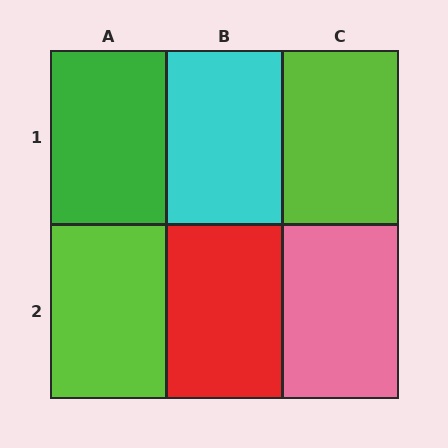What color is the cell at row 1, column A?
Green.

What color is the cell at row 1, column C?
Lime.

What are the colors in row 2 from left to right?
Lime, red, pink.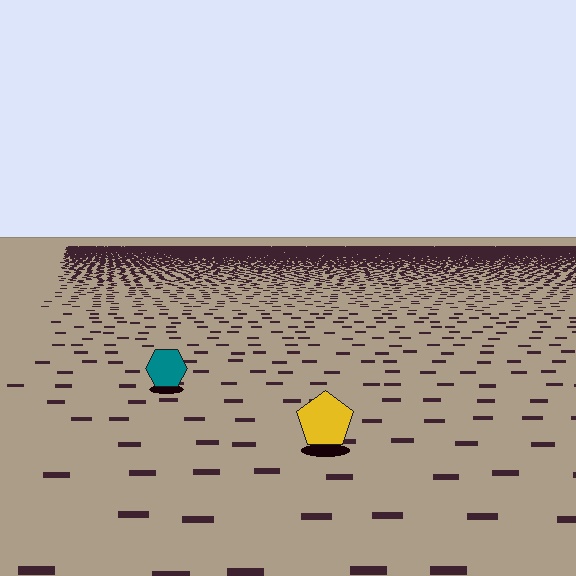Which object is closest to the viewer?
The yellow pentagon is closest. The texture marks near it are larger and more spread out.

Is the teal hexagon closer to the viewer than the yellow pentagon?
No. The yellow pentagon is closer — you can tell from the texture gradient: the ground texture is coarser near it.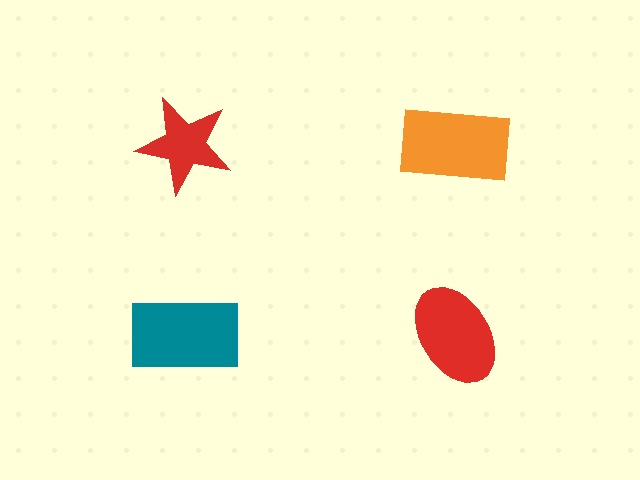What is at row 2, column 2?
A red ellipse.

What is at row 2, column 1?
A teal rectangle.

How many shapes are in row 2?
2 shapes.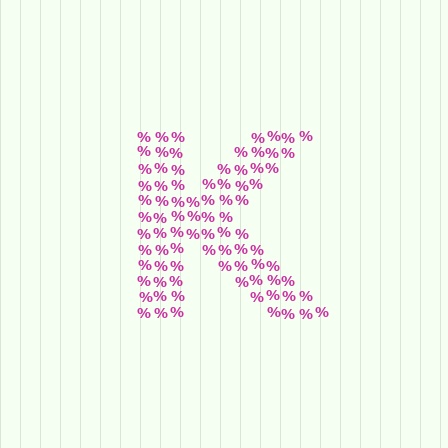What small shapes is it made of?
It is made of small percent signs.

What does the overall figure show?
The overall figure shows the letter K.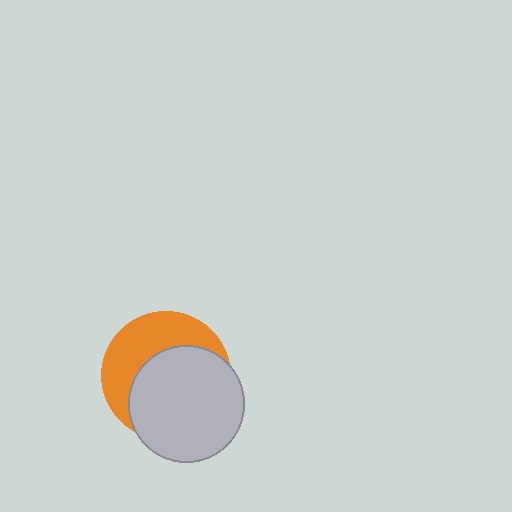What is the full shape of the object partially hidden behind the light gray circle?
The partially hidden object is an orange circle.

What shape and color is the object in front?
The object in front is a light gray circle.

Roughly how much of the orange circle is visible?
A small part of it is visible (roughly 42%).